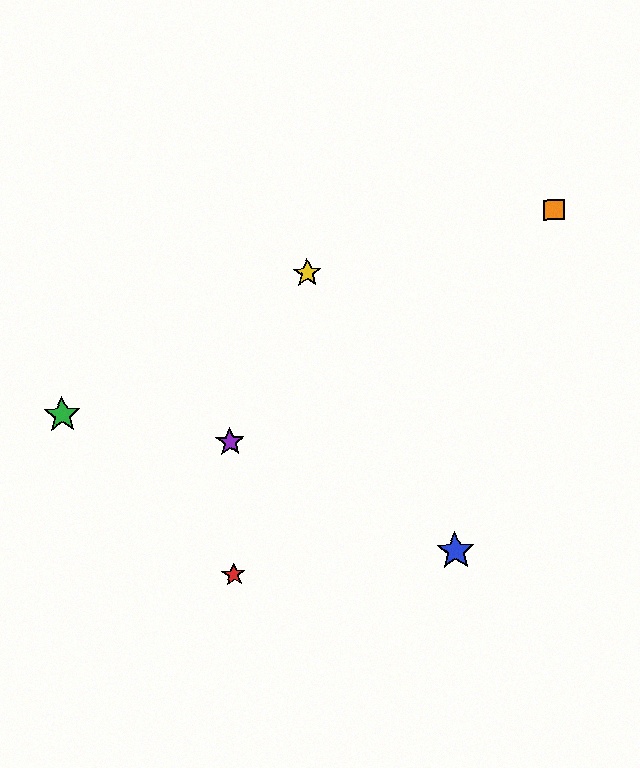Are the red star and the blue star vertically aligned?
No, the red star is at x≈234 and the blue star is at x≈456.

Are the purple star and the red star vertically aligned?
Yes, both are at x≈230.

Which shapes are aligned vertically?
The red star, the purple star are aligned vertically.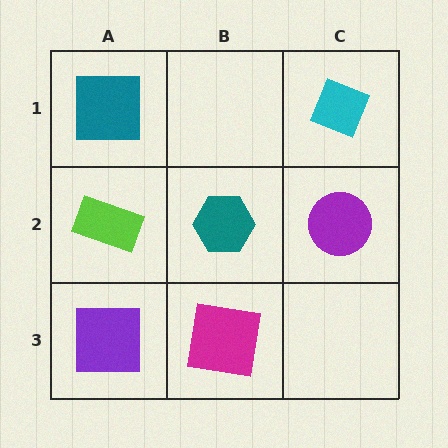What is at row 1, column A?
A teal square.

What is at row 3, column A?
A purple square.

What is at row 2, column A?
A lime rectangle.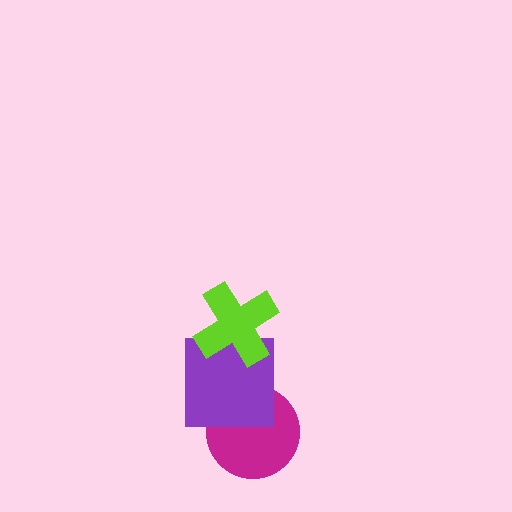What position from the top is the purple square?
The purple square is 2nd from the top.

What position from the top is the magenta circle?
The magenta circle is 3rd from the top.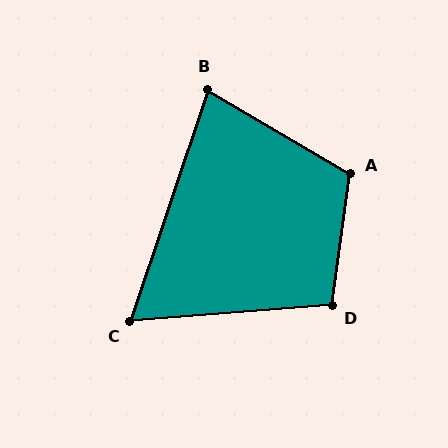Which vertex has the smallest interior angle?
C, at approximately 67 degrees.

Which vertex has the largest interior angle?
A, at approximately 113 degrees.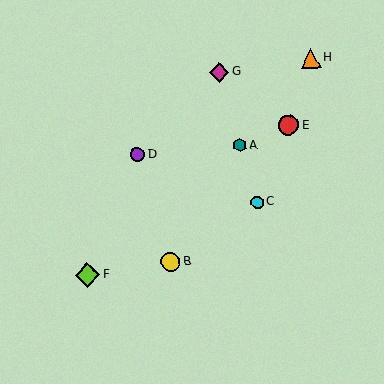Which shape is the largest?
The lime diamond (labeled F) is the largest.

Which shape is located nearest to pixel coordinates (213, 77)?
The magenta diamond (labeled G) at (219, 72) is nearest to that location.